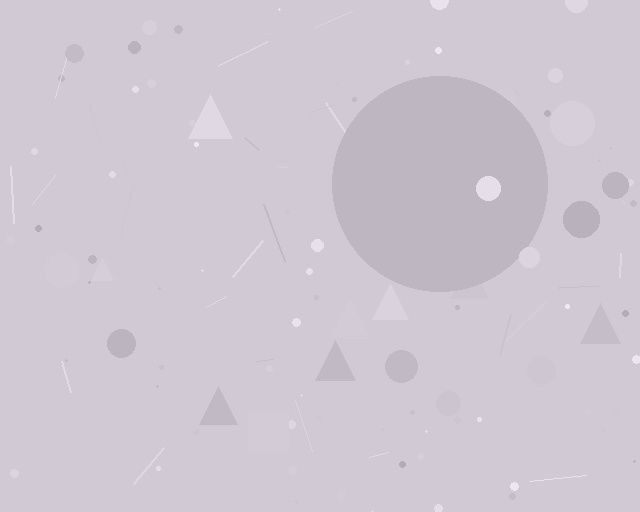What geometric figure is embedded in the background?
A circle is embedded in the background.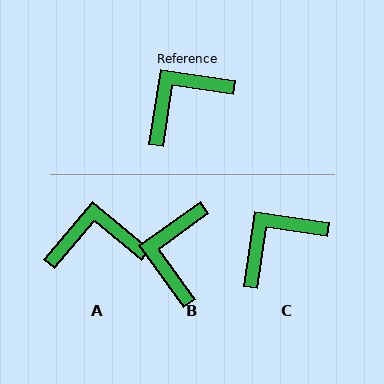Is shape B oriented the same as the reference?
No, it is off by about 44 degrees.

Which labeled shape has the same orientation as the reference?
C.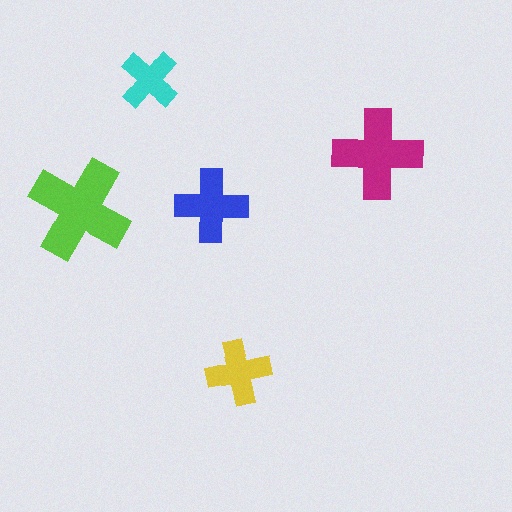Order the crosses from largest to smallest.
the lime one, the magenta one, the blue one, the yellow one, the cyan one.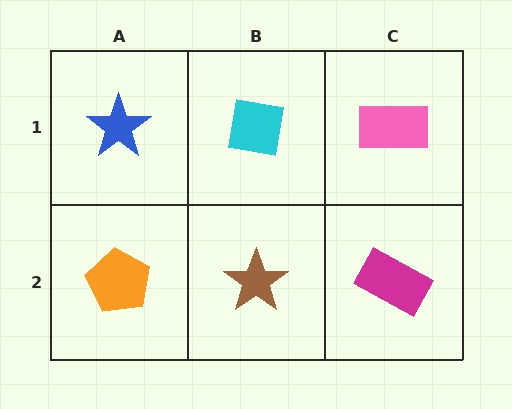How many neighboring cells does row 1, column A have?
2.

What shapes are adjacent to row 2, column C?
A pink rectangle (row 1, column C), a brown star (row 2, column B).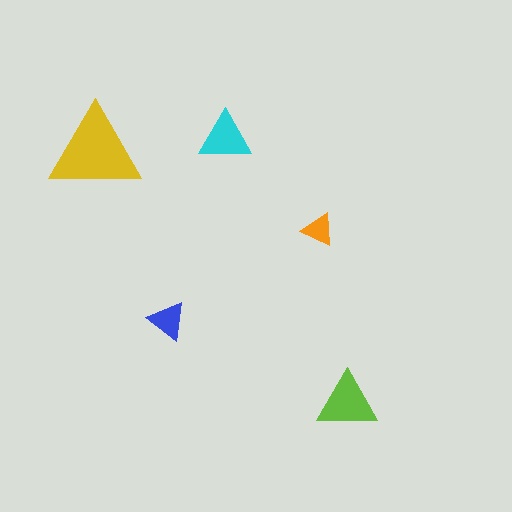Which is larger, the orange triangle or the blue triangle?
The blue one.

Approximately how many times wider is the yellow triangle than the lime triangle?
About 1.5 times wider.